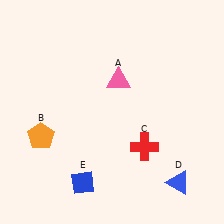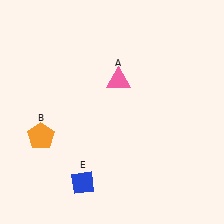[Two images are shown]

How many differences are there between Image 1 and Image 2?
There are 2 differences between the two images.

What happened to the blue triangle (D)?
The blue triangle (D) was removed in Image 2. It was in the bottom-right area of Image 1.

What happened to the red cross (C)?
The red cross (C) was removed in Image 2. It was in the bottom-right area of Image 1.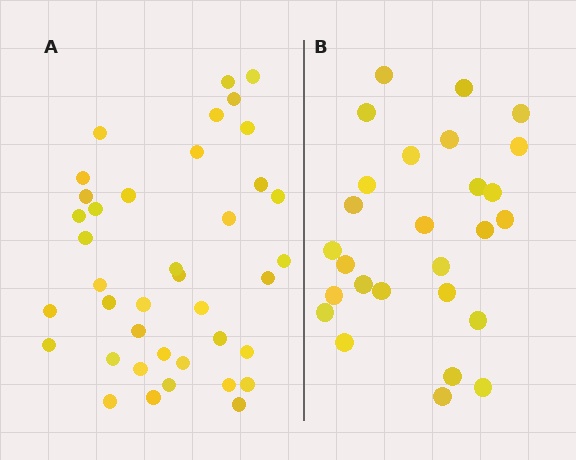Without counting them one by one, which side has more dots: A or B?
Region A (the left region) has more dots.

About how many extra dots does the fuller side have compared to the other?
Region A has roughly 12 or so more dots than region B.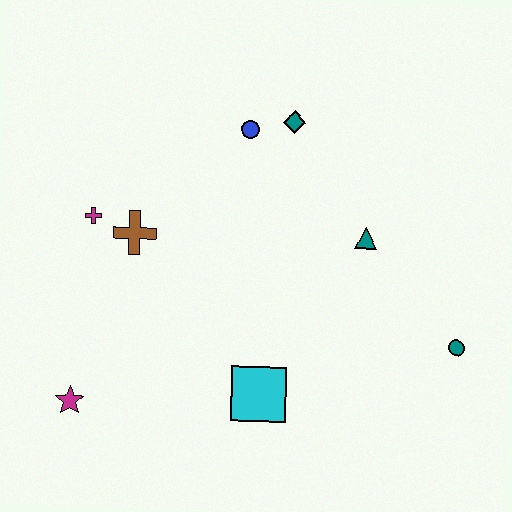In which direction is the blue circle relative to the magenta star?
The blue circle is above the magenta star.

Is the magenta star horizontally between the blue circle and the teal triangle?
No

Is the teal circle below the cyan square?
No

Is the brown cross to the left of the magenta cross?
No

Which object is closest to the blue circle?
The teal diamond is closest to the blue circle.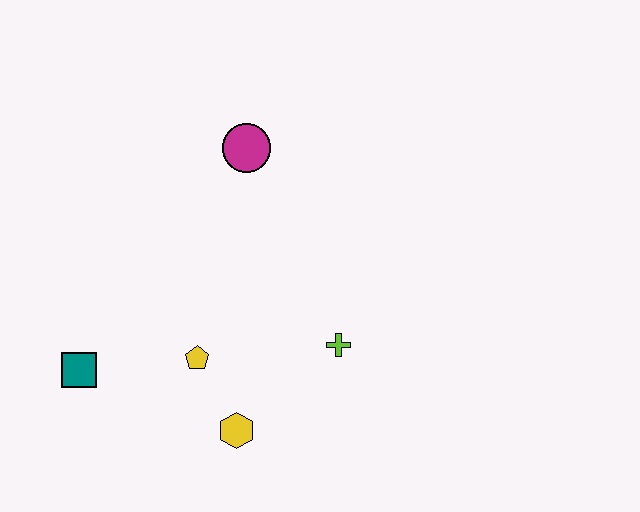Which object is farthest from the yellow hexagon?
The magenta circle is farthest from the yellow hexagon.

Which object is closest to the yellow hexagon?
The yellow pentagon is closest to the yellow hexagon.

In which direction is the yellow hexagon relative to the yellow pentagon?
The yellow hexagon is below the yellow pentagon.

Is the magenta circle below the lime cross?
No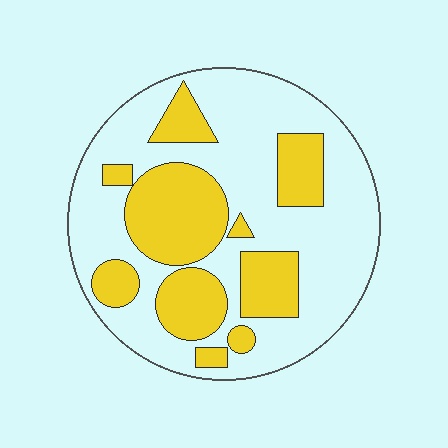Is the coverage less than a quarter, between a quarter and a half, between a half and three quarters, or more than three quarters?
Between a quarter and a half.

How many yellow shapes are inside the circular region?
10.